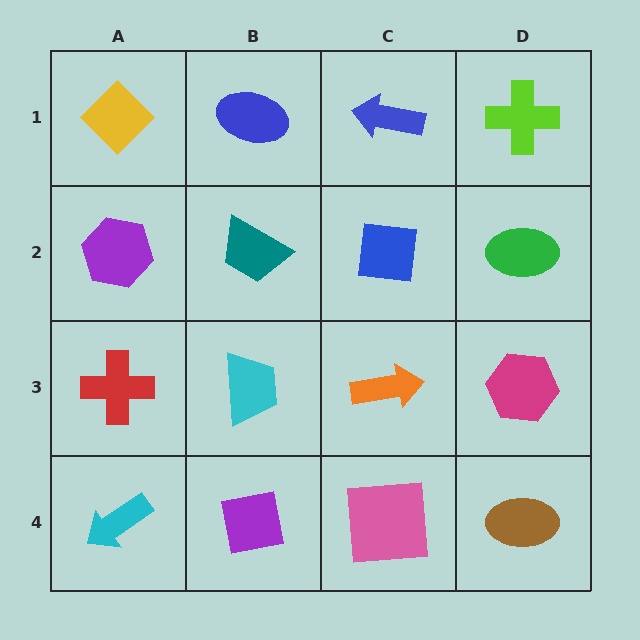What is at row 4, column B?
A purple square.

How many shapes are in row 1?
4 shapes.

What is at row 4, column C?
A pink square.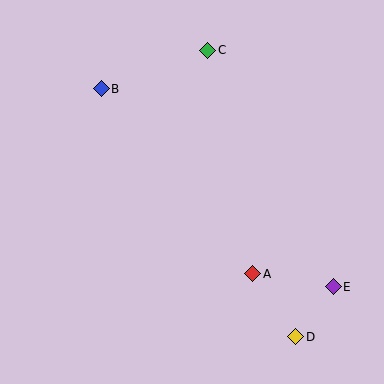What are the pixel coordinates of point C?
Point C is at (208, 50).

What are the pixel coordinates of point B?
Point B is at (101, 89).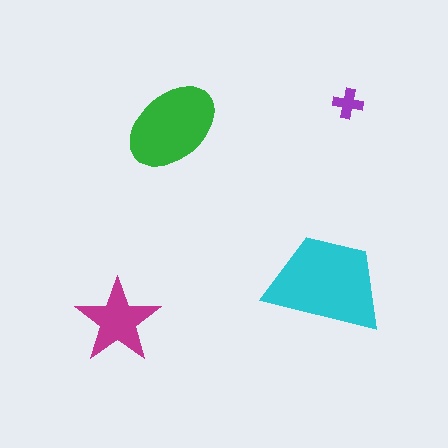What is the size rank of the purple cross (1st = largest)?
4th.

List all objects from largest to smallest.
The cyan trapezoid, the green ellipse, the magenta star, the purple cross.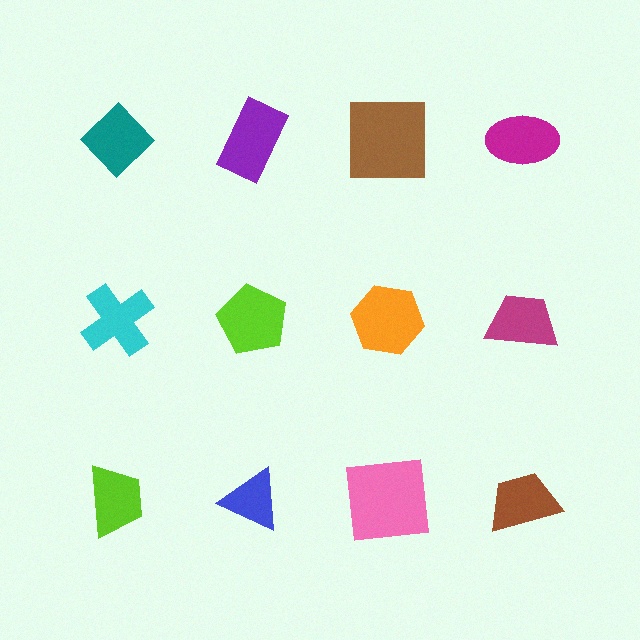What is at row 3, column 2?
A blue triangle.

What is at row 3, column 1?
A lime trapezoid.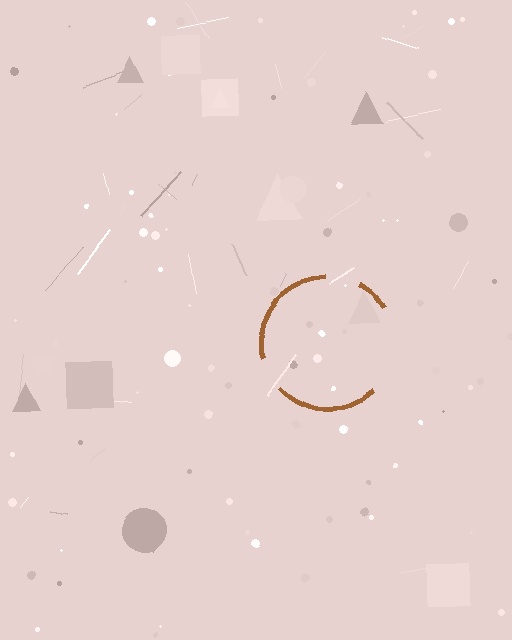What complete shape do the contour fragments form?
The contour fragments form a circle.